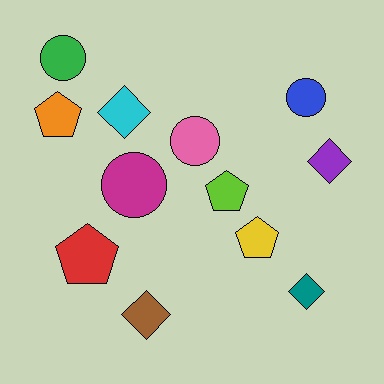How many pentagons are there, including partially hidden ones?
There are 4 pentagons.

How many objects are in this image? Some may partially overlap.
There are 12 objects.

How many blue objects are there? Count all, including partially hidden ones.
There is 1 blue object.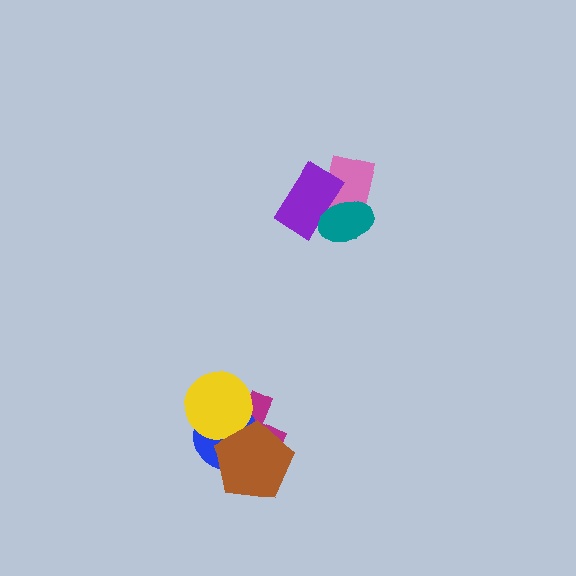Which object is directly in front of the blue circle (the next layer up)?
The yellow circle is directly in front of the blue circle.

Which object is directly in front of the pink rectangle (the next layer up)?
The purple rectangle is directly in front of the pink rectangle.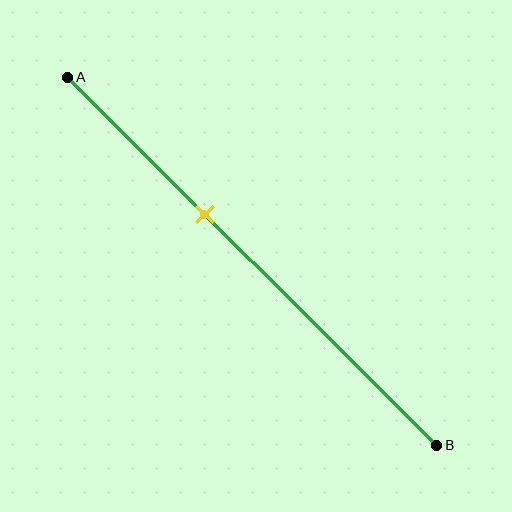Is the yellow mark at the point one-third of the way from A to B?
No, the mark is at about 35% from A, not at the 33% one-third point.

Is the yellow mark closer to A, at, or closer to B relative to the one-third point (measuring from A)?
The yellow mark is closer to point B than the one-third point of segment AB.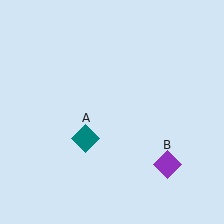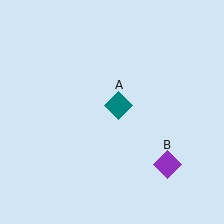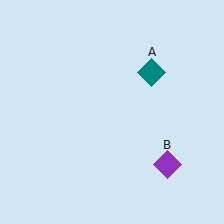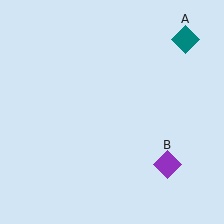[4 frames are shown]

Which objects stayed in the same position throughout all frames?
Purple diamond (object B) remained stationary.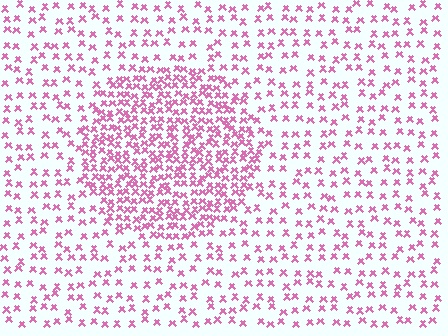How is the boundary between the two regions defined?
The boundary is defined by a change in element density (approximately 2.4x ratio). All elements are the same color, size, and shape.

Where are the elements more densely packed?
The elements are more densely packed inside the circle boundary.